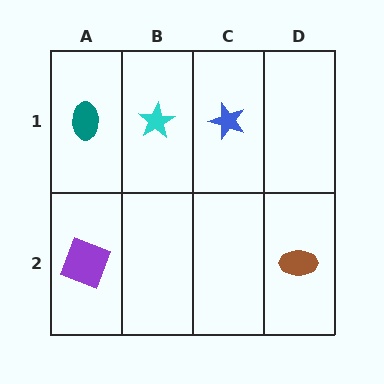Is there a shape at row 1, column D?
No, that cell is empty.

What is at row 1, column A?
A teal ellipse.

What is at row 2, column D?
A brown ellipse.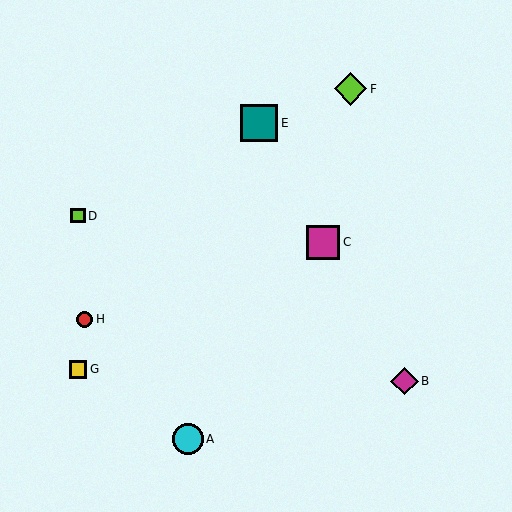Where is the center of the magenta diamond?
The center of the magenta diamond is at (405, 381).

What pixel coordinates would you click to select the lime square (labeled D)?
Click at (78, 216) to select the lime square D.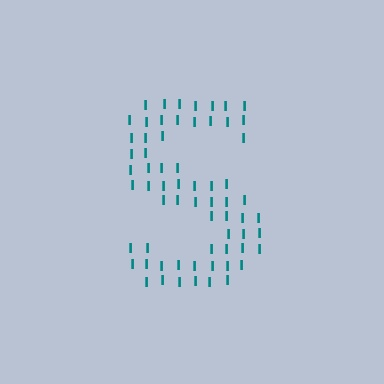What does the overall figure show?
The overall figure shows the letter S.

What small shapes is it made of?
It is made of small letter I's.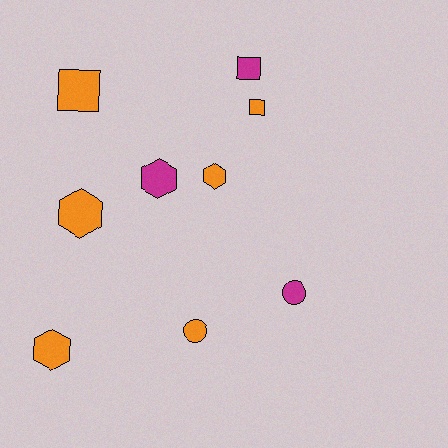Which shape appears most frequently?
Hexagon, with 4 objects.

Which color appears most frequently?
Orange, with 6 objects.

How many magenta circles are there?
There is 1 magenta circle.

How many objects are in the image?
There are 9 objects.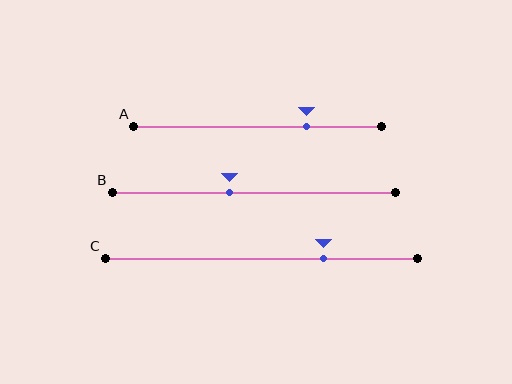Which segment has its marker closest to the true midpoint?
Segment B has its marker closest to the true midpoint.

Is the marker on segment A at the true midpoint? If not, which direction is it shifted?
No, the marker on segment A is shifted to the right by about 20% of the segment length.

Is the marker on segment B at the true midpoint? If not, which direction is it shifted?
No, the marker on segment B is shifted to the left by about 8% of the segment length.